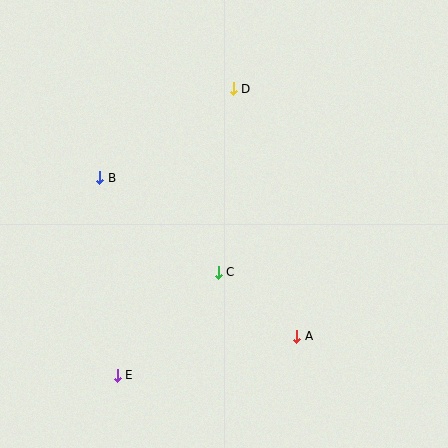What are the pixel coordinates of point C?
Point C is at (218, 272).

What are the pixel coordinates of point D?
Point D is at (233, 89).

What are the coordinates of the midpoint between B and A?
The midpoint between B and A is at (198, 257).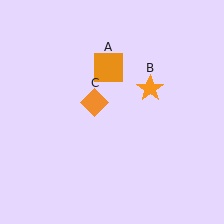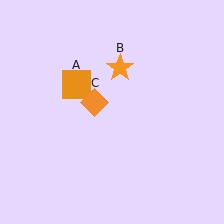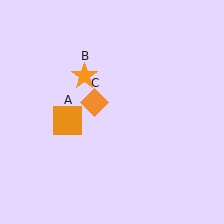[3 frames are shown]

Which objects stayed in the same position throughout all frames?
Orange diamond (object C) remained stationary.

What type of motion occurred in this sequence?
The orange square (object A), orange star (object B) rotated counterclockwise around the center of the scene.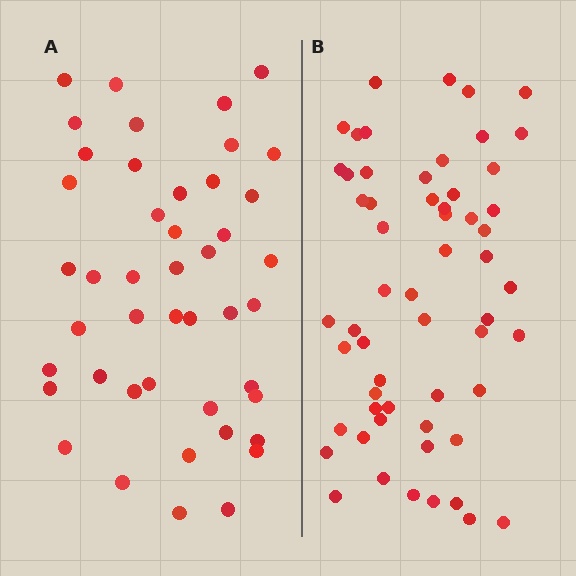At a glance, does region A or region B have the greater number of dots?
Region B (the right region) has more dots.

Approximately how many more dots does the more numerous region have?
Region B has approximately 15 more dots than region A.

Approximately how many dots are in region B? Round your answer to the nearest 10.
About 60 dots. (The exact count is 58, which rounds to 60.)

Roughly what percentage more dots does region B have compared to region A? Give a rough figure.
About 30% more.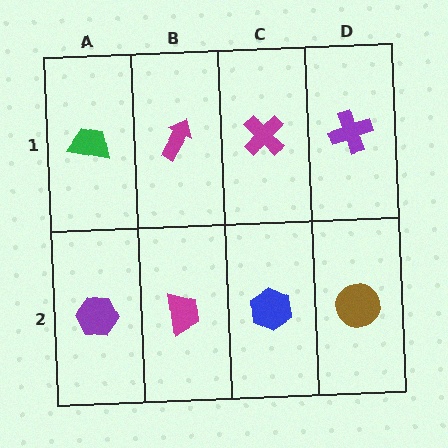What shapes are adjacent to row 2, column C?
A magenta cross (row 1, column C), a magenta trapezoid (row 2, column B), a brown circle (row 2, column D).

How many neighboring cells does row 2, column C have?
3.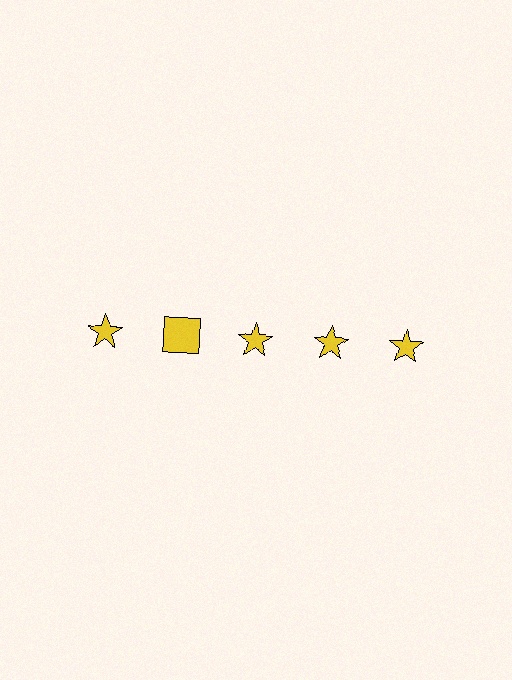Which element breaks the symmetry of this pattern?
The yellow square in the top row, second from left column breaks the symmetry. All other shapes are yellow stars.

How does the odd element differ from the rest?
It has a different shape: square instead of star.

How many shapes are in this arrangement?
There are 5 shapes arranged in a grid pattern.